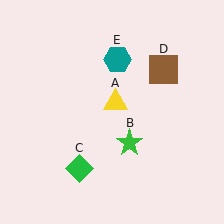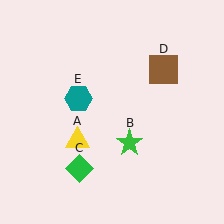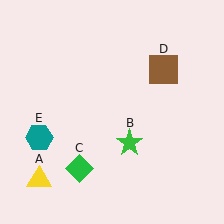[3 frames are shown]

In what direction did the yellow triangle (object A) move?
The yellow triangle (object A) moved down and to the left.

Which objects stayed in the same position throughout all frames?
Green star (object B) and green diamond (object C) and brown square (object D) remained stationary.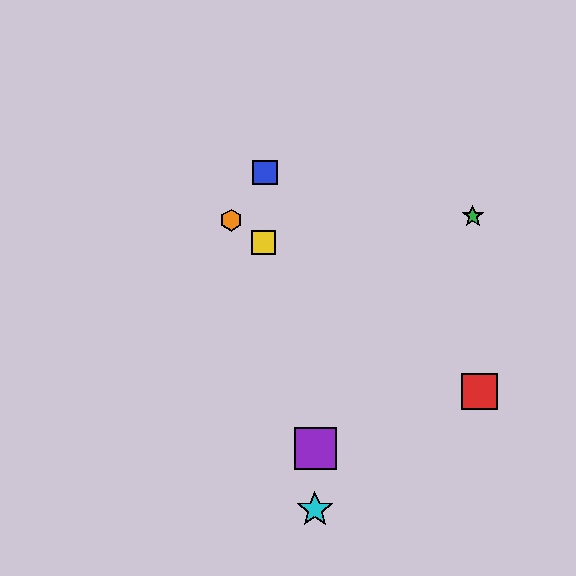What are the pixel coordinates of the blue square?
The blue square is at (265, 173).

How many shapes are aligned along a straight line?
3 shapes (the red square, the yellow square, the orange hexagon) are aligned along a straight line.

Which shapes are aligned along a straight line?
The red square, the yellow square, the orange hexagon are aligned along a straight line.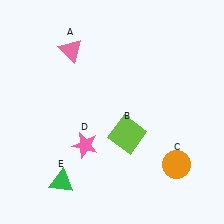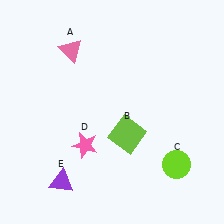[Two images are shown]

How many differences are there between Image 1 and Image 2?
There are 2 differences between the two images.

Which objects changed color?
C changed from orange to lime. E changed from green to purple.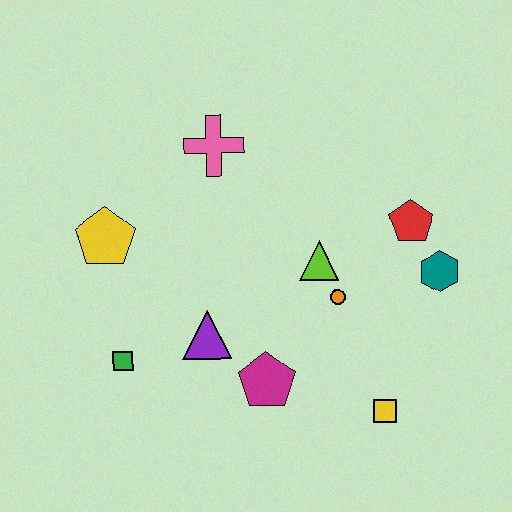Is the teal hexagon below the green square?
No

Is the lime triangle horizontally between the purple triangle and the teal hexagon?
Yes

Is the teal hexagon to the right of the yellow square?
Yes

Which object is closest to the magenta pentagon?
The purple triangle is closest to the magenta pentagon.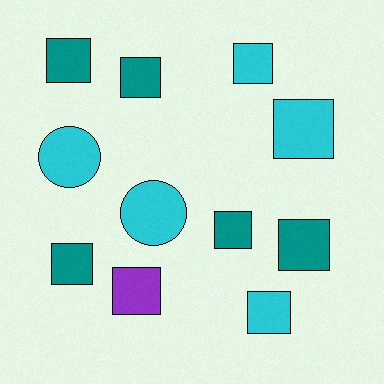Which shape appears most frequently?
Square, with 9 objects.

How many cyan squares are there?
There are 3 cyan squares.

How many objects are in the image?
There are 11 objects.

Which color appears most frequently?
Cyan, with 5 objects.